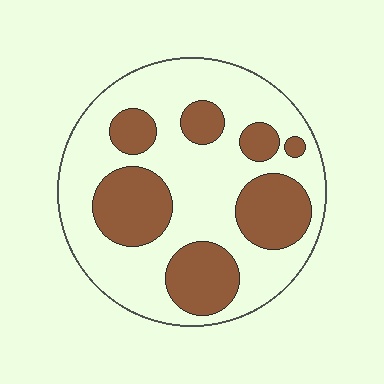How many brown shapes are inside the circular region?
7.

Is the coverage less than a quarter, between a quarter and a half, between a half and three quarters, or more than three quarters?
Between a quarter and a half.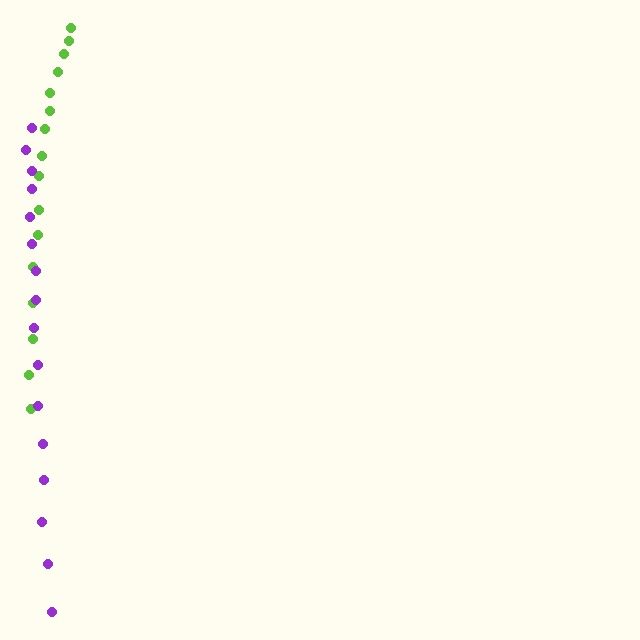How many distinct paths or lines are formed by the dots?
There are 2 distinct paths.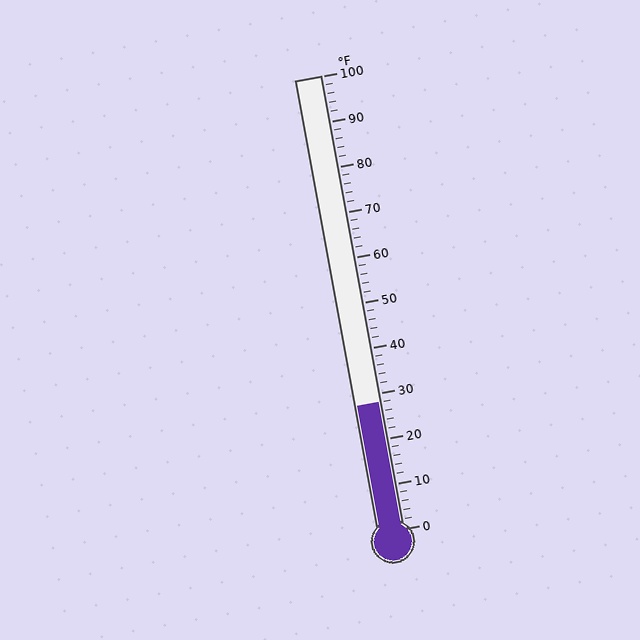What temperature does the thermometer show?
The thermometer shows approximately 28°F.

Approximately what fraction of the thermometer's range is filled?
The thermometer is filled to approximately 30% of its range.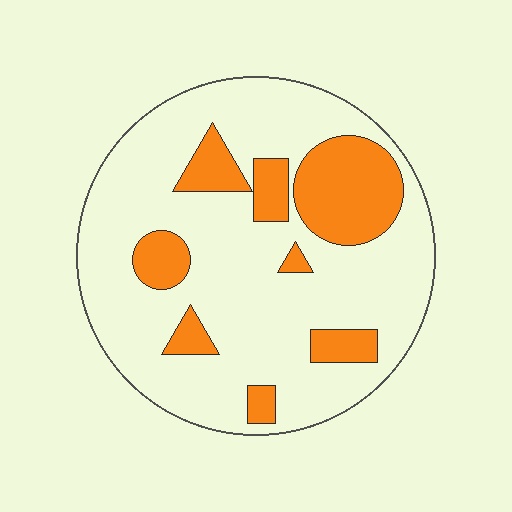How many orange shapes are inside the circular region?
8.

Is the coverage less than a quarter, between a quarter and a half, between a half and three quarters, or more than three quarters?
Less than a quarter.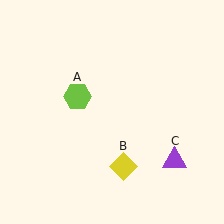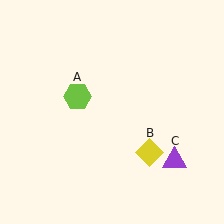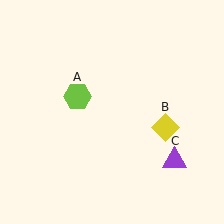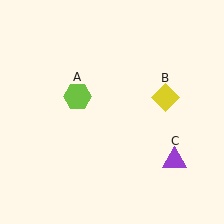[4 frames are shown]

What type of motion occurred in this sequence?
The yellow diamond (object B) rotated counterclockwise around the center of the scene.